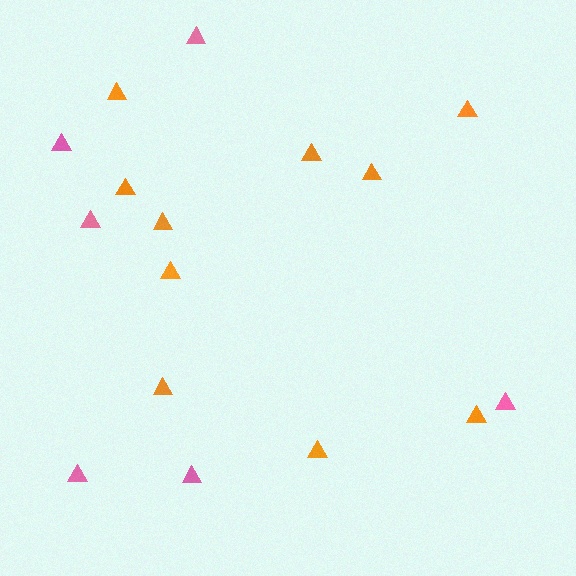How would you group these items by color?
There are 2 groups: one group of pink triangles (6) and one group of orange triangles (10).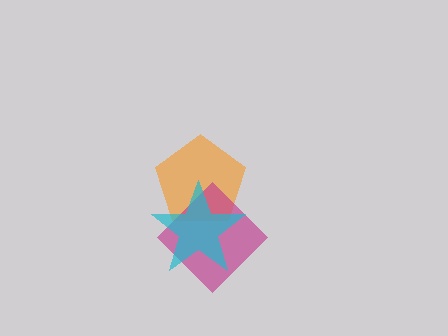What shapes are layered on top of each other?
The layered shapes are: an orange pentagon, a magenta diamond, a cyan star.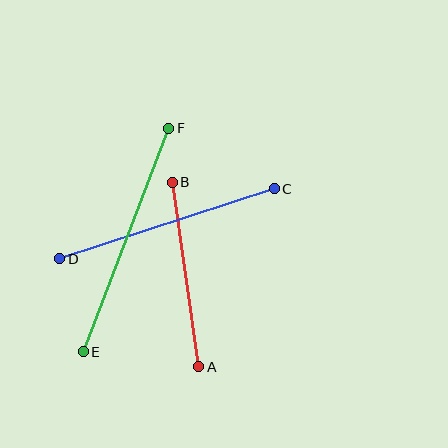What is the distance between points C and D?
The distance is approximately 226 pixels.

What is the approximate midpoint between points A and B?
The midpoint is at approximately (186, 274) pixels.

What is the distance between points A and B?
The distance is approximately 187 pixels.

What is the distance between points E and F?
The distance is approximately 239 pixels.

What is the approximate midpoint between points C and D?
The midpoint is at approximately (167, 224) pixels.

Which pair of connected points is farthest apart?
Points E and F are farthest apart.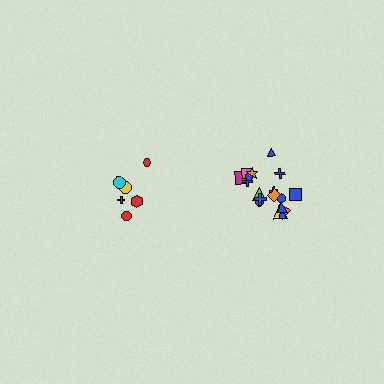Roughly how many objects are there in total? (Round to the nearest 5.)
Roughly 25 objects in total.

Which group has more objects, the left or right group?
The right group.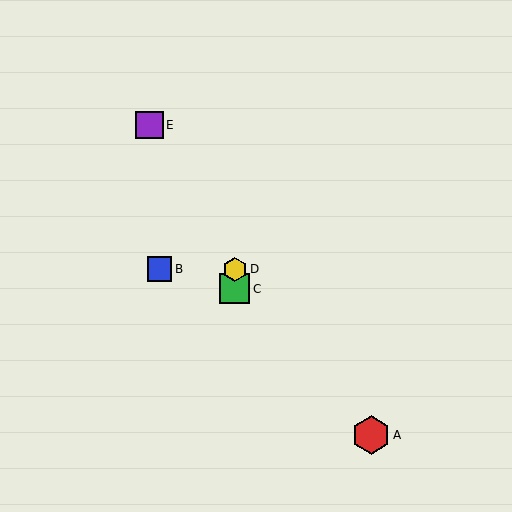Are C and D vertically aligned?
Yes, both are at x≈235.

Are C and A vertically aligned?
No, C is at x≈235 and A is at x≈371.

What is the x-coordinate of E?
Object E is at x≈149.